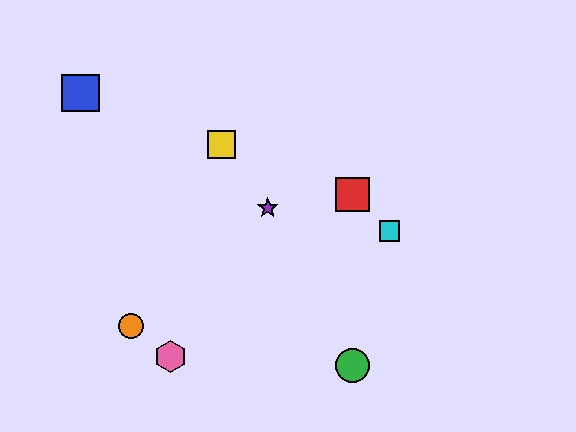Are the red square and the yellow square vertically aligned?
No, the red square is at x≈352 and the yellow square is at x≈221.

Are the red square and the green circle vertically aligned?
Yes, both are at x≈352.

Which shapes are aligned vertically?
The red square, the green circle are aligned vertically.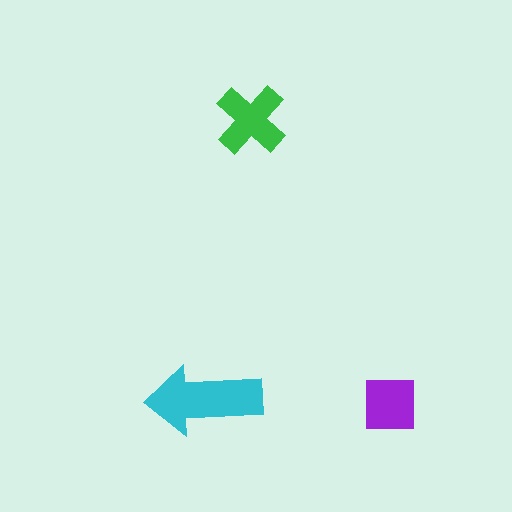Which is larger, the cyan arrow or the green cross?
The cyan arrow.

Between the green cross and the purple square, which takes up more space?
The green cross.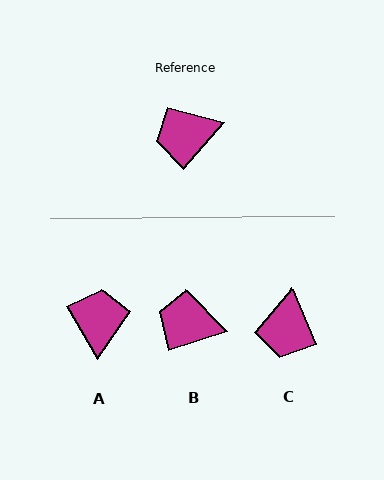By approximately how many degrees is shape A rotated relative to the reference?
Approximately 109 degrees clockwise.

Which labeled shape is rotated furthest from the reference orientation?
A, about 109 degrees away.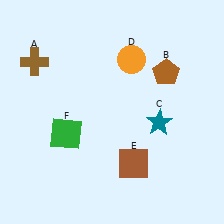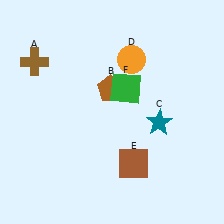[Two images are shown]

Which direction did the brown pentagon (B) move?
The brown pentagon (B) moved left.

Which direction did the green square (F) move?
The green square (F) moved right.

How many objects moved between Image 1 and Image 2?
2 objects moved between the two images.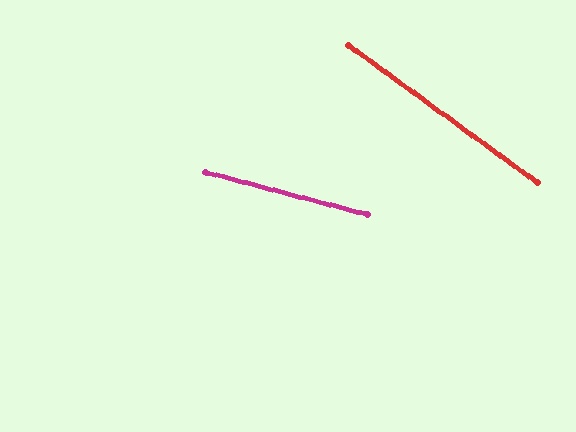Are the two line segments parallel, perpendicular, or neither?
Neither parallel nor perpendicular — they differ by about 21°.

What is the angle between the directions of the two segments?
Approximately 21 degrees.